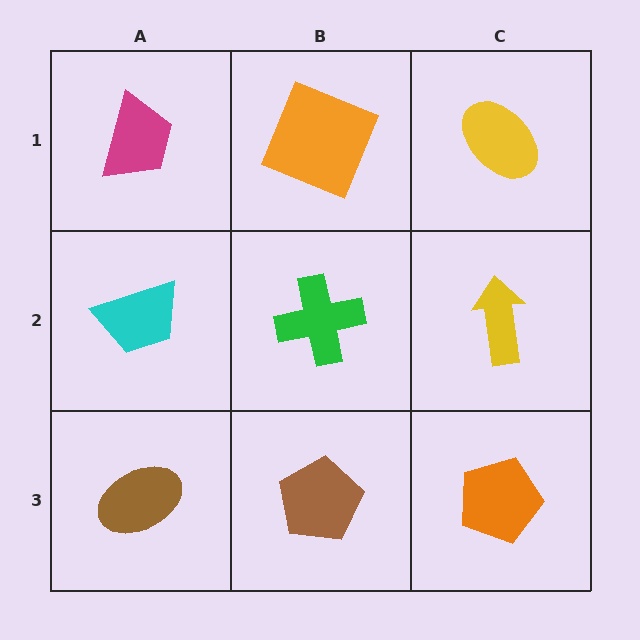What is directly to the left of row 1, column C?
An orange square.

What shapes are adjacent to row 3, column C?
A yellow arrow (row 2, column C), a brown pentagon (row 3, column B).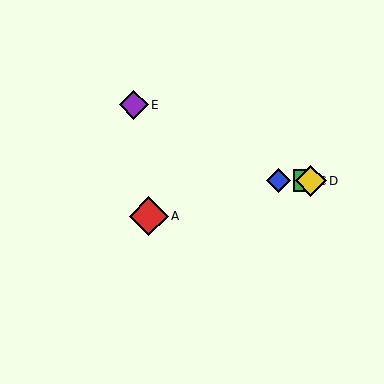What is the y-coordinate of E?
Object E is at y≈105.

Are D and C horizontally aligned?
Yes, both are at y≈181.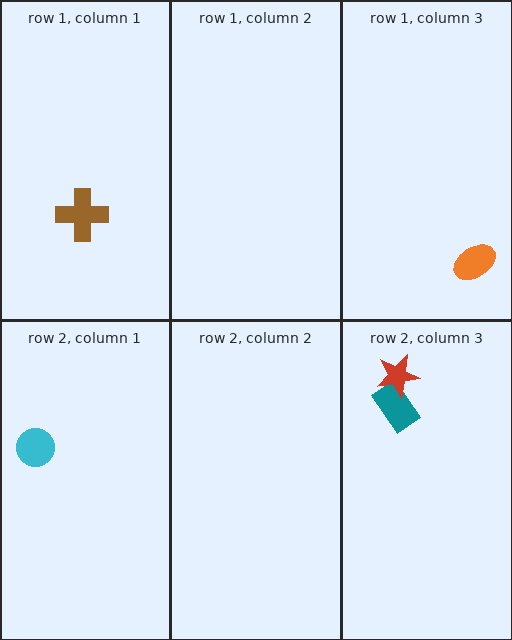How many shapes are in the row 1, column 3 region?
1.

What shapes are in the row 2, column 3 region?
The teal rectangle, the red star.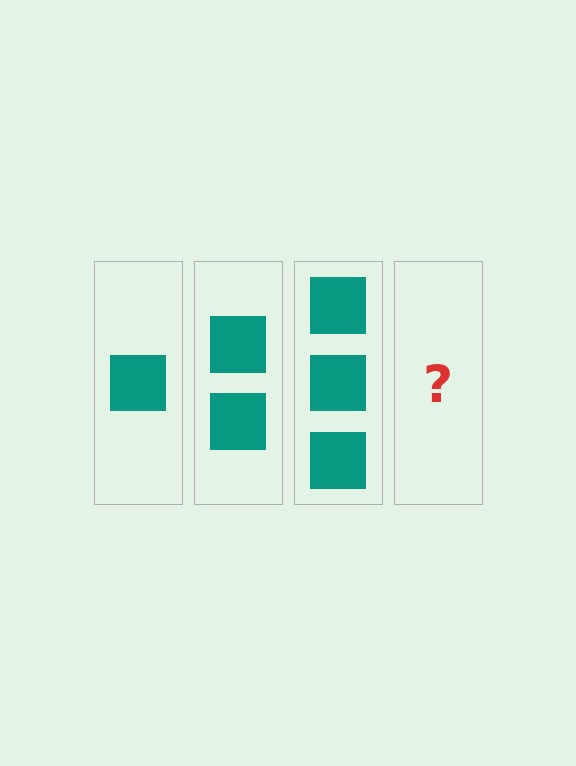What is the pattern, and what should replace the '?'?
The pattern is that each step adds one more square. The '?' should be 4 squares.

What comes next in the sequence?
The next element should be 4 squares.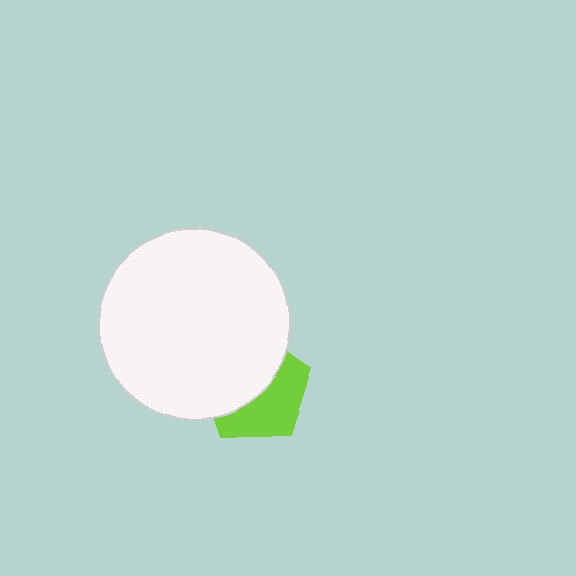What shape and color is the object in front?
The object in front is a white circle.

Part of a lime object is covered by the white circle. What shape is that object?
It is a pentagon.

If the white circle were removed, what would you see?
You would see the complete lime pentagon.